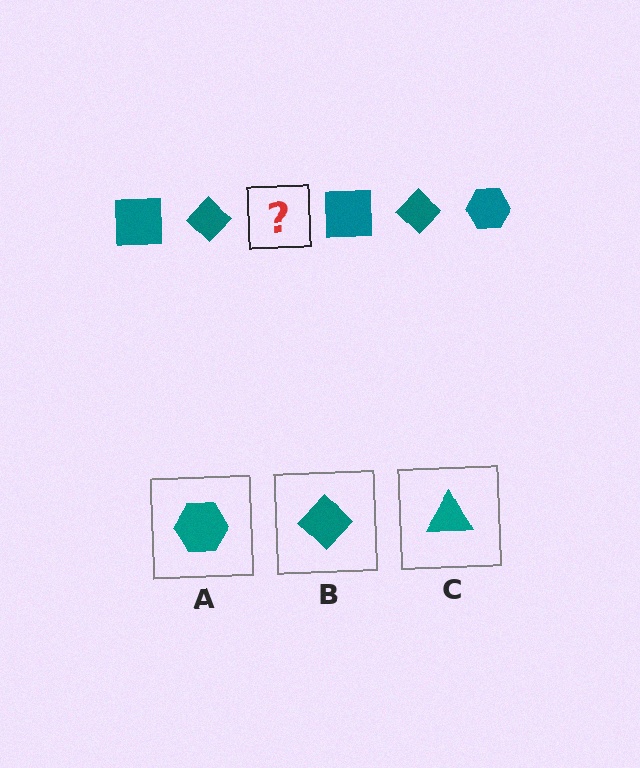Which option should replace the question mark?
Option A.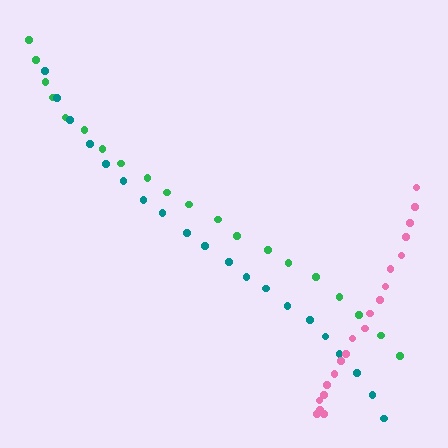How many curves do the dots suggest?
There are 3 distinct paths.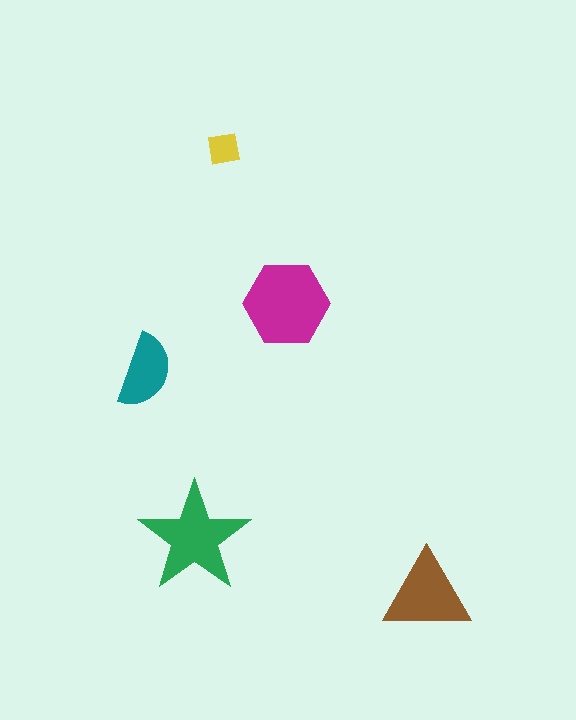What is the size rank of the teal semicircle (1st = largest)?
4th.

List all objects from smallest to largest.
The yellow square, the teal semicircle, the brown triangle, the green star, the magenta hexagon.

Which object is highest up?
The yellow square is topmost.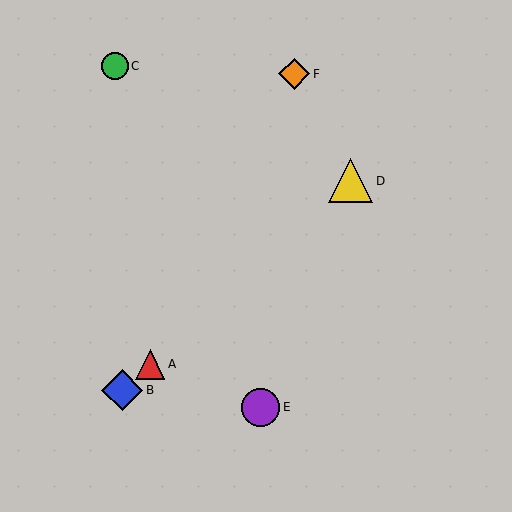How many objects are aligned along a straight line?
3 objects (A, B, D) are aligned along a straight line.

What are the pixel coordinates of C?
Object C is at (115, 66).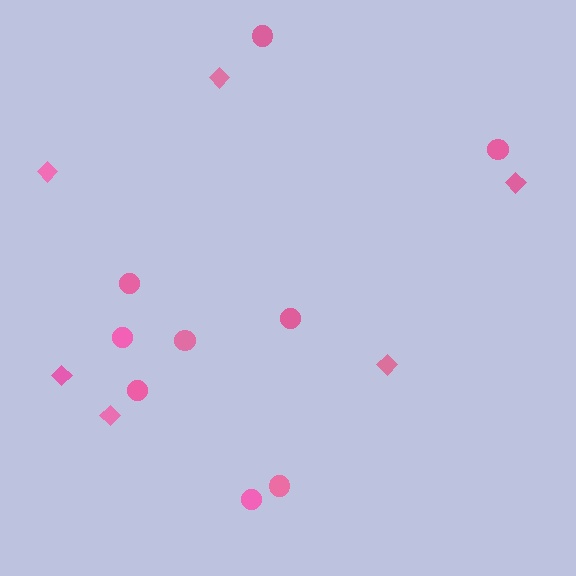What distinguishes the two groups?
There are 2 groups: one group of circles (9) and one group of diamonds (6).